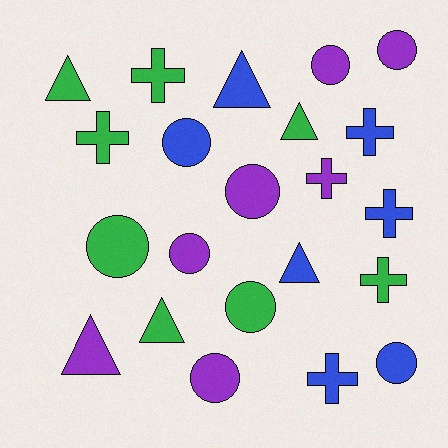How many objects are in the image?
There are 22 objects.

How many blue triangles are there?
There are 2 blue triangles.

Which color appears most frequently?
Green, with 8 objects.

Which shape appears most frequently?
Circle, with 9 objects.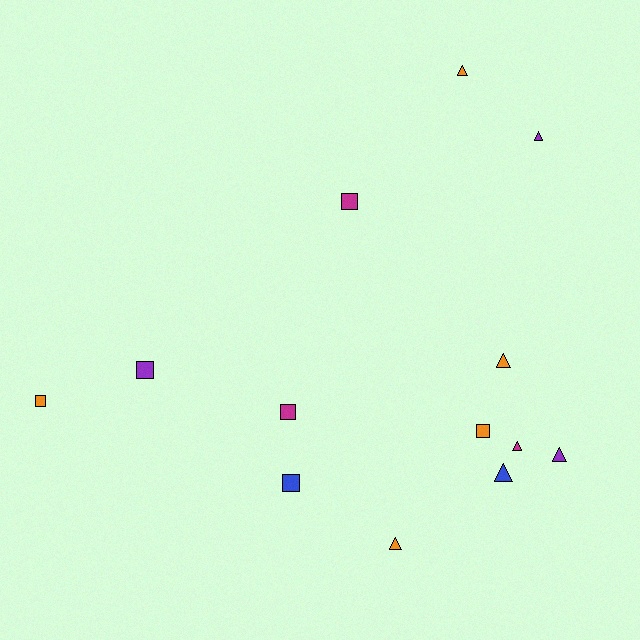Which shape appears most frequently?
Triangle, with 7 objects.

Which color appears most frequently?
Orange, with 5 objects.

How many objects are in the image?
There are 13 objects.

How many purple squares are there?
There is 1 purple square.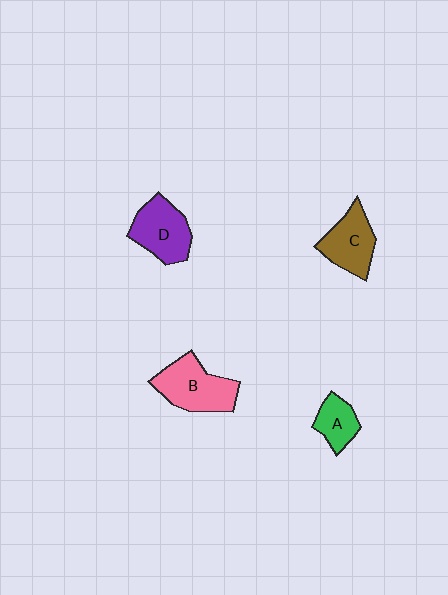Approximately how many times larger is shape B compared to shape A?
Approximately 1.9 times.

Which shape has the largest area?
Shape B (pink).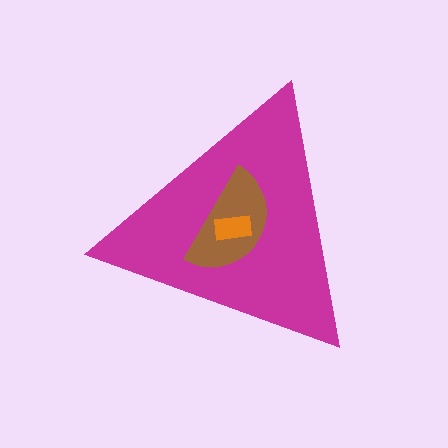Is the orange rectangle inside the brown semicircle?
Yes.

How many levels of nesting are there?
3.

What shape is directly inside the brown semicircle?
The orange rectangle.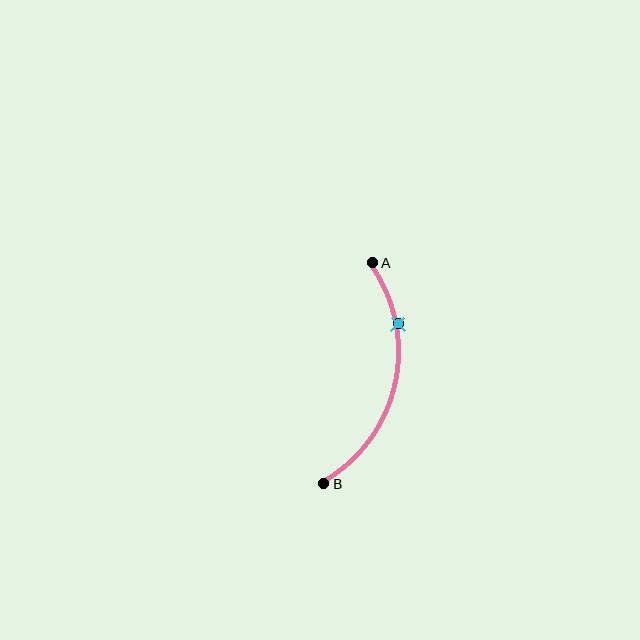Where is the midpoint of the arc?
The arc midpoint is the point on the curve farthest from the straight line joining A and B. It sits to the right of that line.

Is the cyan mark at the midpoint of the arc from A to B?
No. The cyan mark lies on the arc but is closer to endpoint A. The arc midpoint would be at the point on the curve equidistant along the arc from both A and B.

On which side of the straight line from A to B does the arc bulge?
The arc bulges to the right of the straight line connecting A and B.